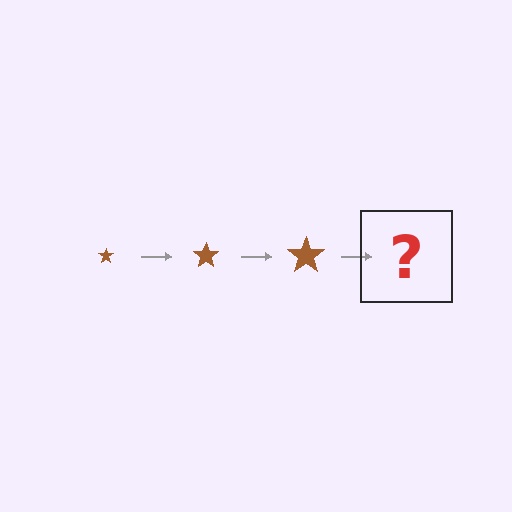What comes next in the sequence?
The next element should be a brown star, larger than the previous one.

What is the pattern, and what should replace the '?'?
The pattern is that the star gets progressively larger each step. The '?' should be a brown star, larger than the previous one.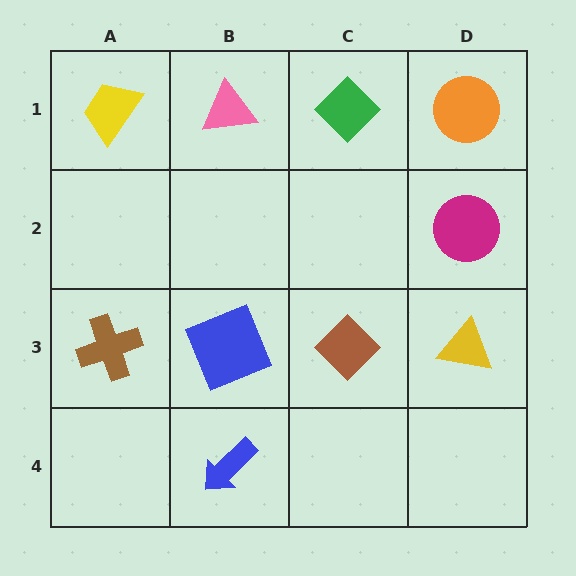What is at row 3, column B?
A blue square.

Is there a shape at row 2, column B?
No, that cell is empty.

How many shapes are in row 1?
4 shapes.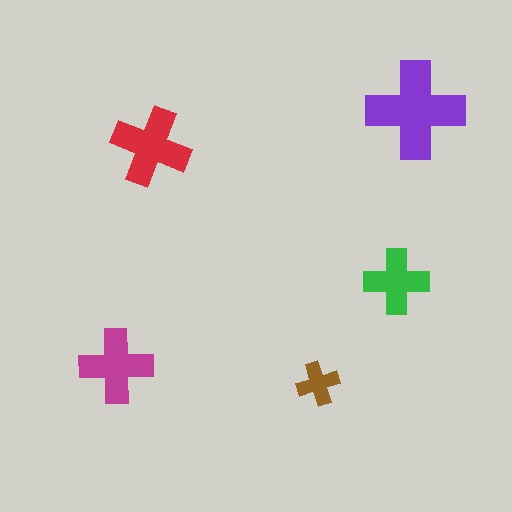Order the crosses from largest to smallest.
the purple one, the red one, the magenta one, the green one, the brown one.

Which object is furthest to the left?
The magenta cross is leftmost.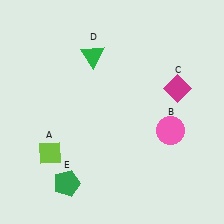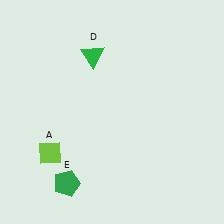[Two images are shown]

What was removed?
The pink circle (B), the magenta diamond (C) were removed in Image 2.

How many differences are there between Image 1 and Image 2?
There are 2 differences between the two images.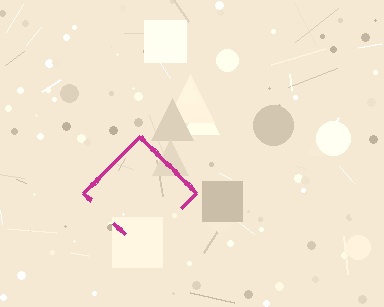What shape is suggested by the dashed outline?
The dashed outline suggests a diamond.